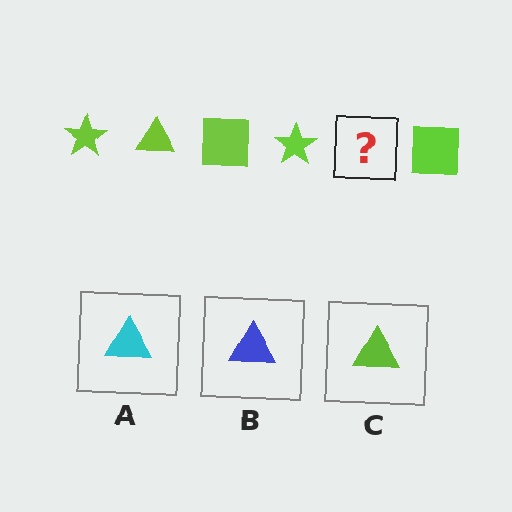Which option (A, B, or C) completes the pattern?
C.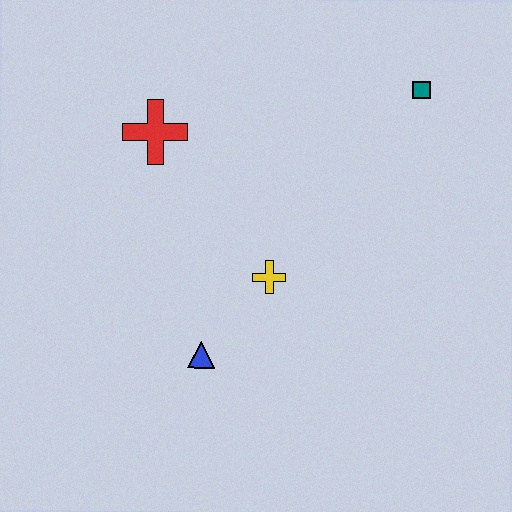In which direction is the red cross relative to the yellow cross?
The red cross is above the yellow cross.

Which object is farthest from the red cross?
The teal square is farthest from the red cross.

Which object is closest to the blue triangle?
The yellow cross is closest to the blue triangle.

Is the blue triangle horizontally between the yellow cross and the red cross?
Yes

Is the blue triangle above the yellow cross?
No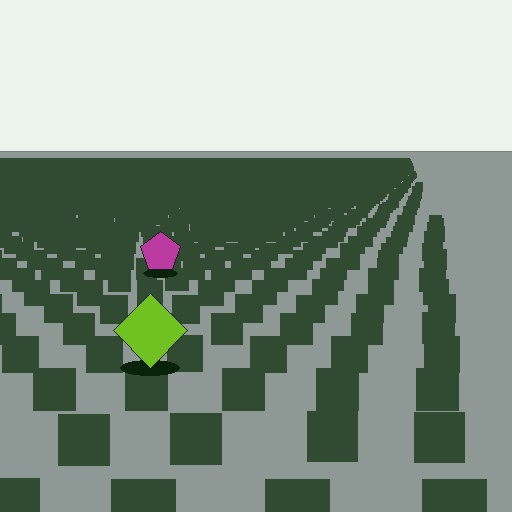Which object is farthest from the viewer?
The magenta pentagon is farthest from the viewer. It appears smaller and the ground texture around it is denser.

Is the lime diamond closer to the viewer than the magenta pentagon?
Yes. The lime diamond is closer — you can tell from the texture gradient: the ground texture is coarser near it.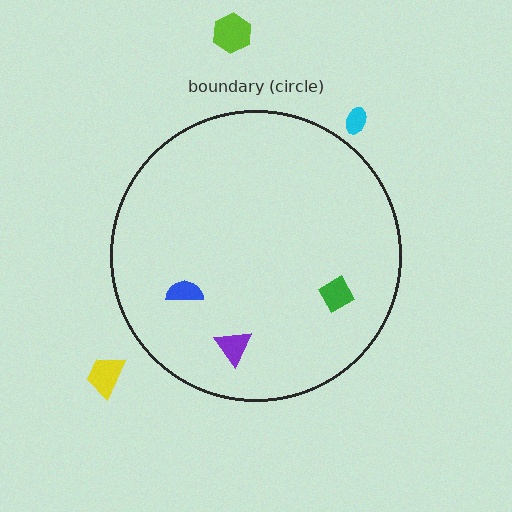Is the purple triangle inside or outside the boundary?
Inside.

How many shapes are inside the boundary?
3 inside, 3 outside.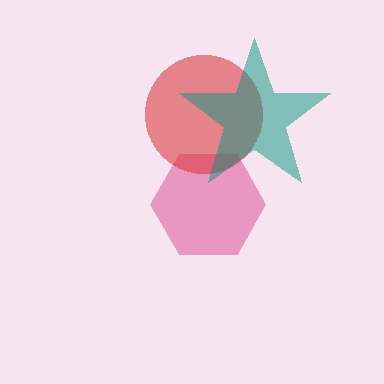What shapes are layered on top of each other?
The layered shapes are: a pink hexagon, a red circle, a teal star.